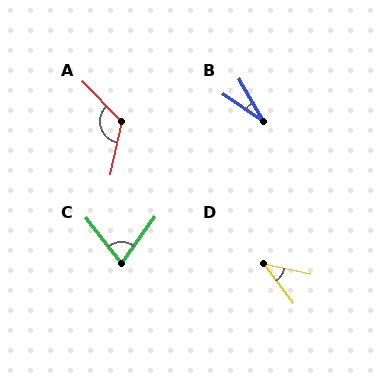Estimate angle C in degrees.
Approximately 73 degrees.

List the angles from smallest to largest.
B (26°), D (41°), C (73°), A (124°).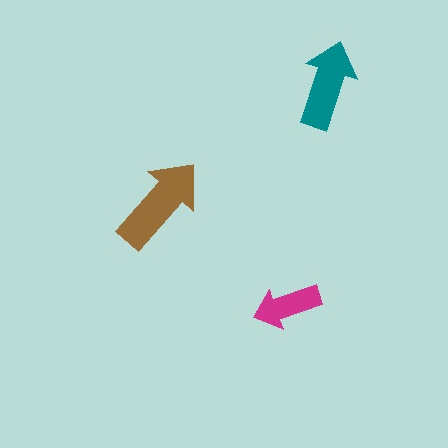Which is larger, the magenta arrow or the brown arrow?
The brown one.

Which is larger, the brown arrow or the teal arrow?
The brown one.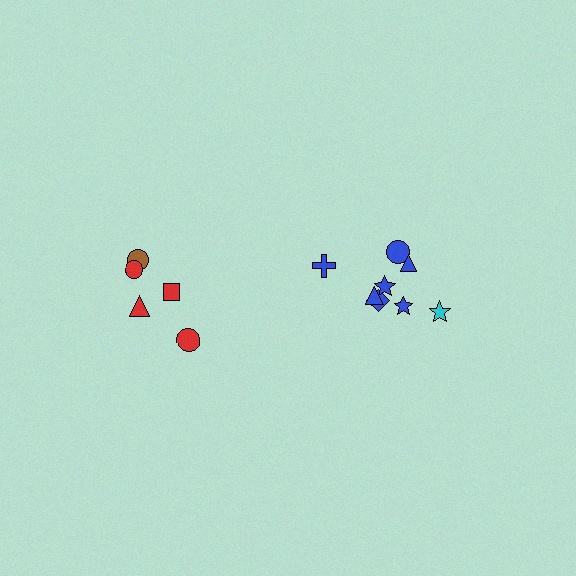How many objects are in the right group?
There are 8 objects.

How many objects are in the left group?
There are 5 objects.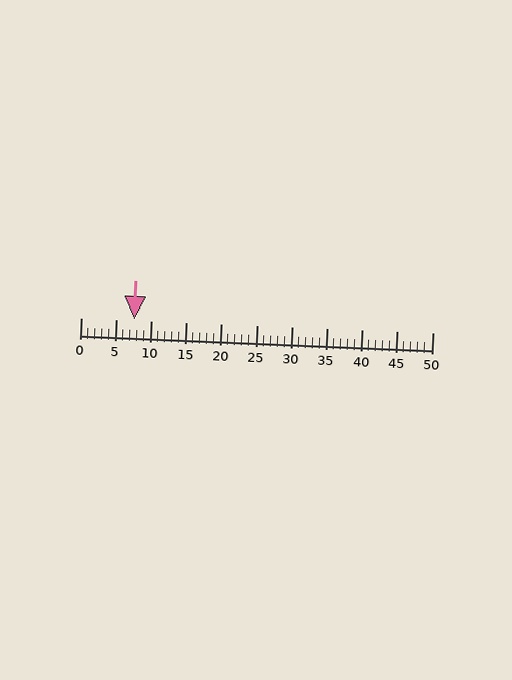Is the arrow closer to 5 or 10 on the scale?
The arrow is closer to 10.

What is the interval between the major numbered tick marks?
The major tick marks are spaced 5 units apart.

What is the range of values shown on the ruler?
The ruler shows values from 0 to 50.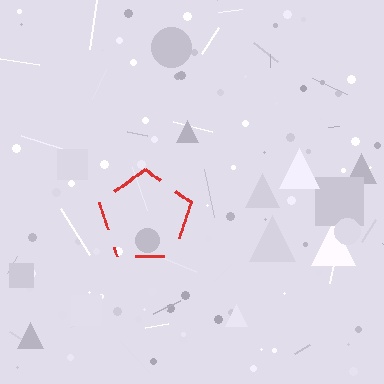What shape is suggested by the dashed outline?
The dashed outline suggests a pentagon.